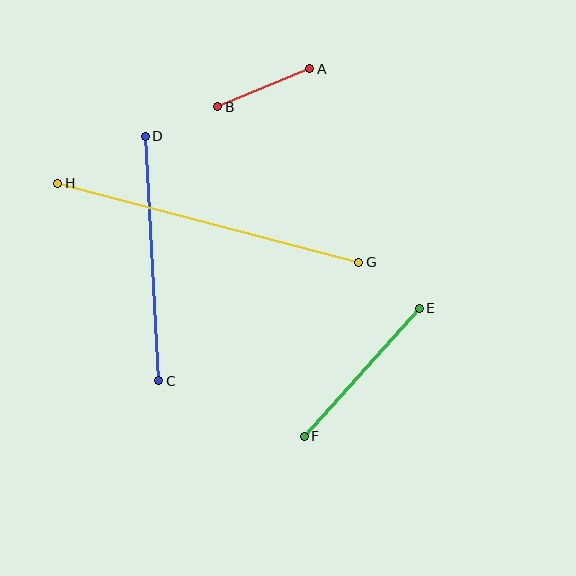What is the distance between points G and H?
The distance is approximately 311 pixels.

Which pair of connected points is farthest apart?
Points G and H are farthest apart.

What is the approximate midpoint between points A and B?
The midpoint is at approximately (264, 88) pixels.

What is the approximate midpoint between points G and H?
The midpoint is at approximately (208, 223) pixels.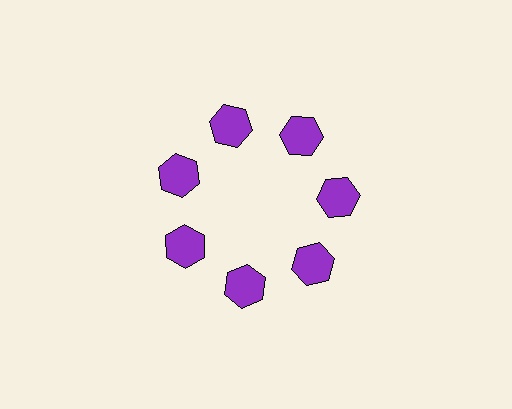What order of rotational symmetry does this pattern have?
This pattern has 7-fold rotational symmetry.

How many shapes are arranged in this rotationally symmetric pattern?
There are 7 shapes, arranged in 7 groups of 1.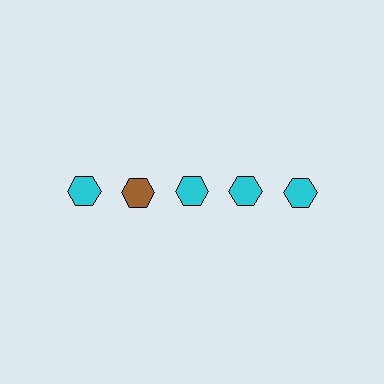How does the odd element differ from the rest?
It has a different color: brown instead of cyan.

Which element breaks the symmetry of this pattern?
The brown hexagon in the top row, second from left column breaks the symmetry. All other shapes are cyan hexagons.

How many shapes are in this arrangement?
There are 5 shapes arranged in a grid pattern.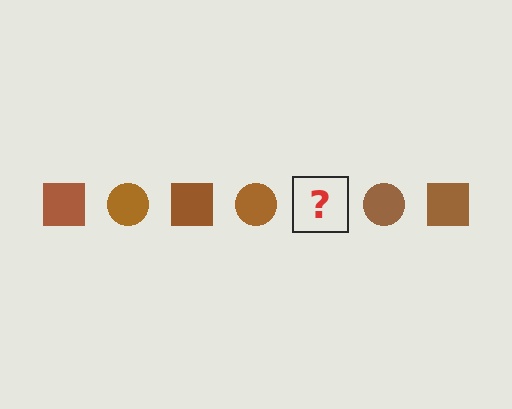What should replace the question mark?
The question mark should be replaced with a brown square.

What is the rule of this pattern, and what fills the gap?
The rule is that the pattern cycles through square, circle shapes in brown. The gap should be filled with a brown square.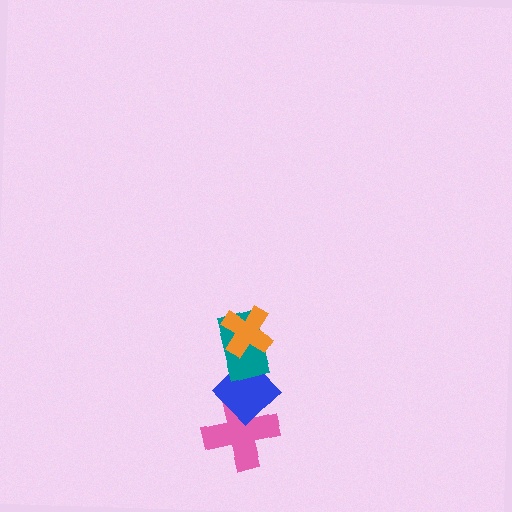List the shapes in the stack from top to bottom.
From top to bottom: the orange cross, the teal rectangle, the blue diamond, the pink cross.